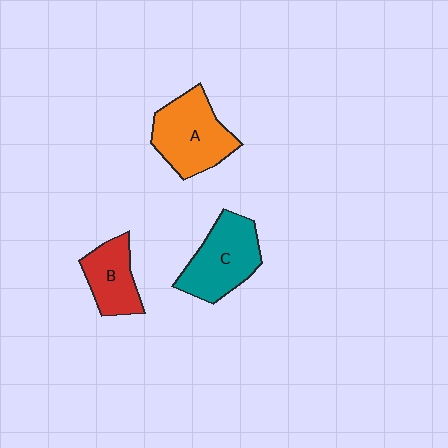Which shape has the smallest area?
Shape B (red).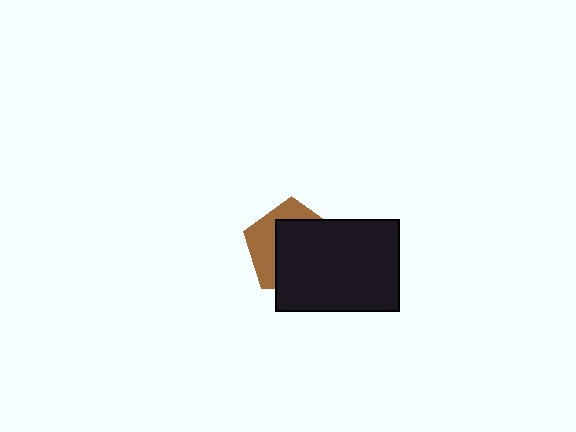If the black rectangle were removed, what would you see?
You would see the complete brown pentagon.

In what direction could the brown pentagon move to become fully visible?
The brown pentagon could move toward the upper-left. That would shift it out from behind the black rectangle entirely.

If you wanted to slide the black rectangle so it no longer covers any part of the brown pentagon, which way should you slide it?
Slide it toward the lower-right — that is the most direct way to separate the two shapes.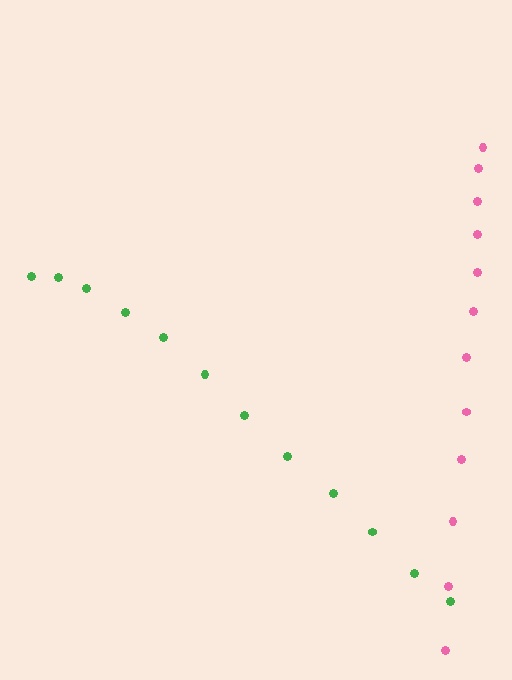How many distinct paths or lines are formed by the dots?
There are 2 distinct paths.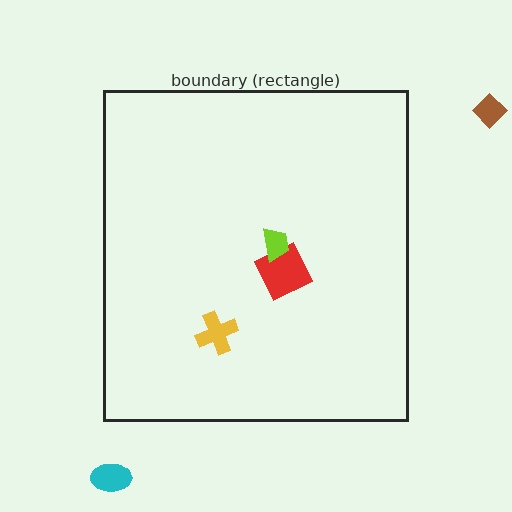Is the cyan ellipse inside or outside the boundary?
Outside.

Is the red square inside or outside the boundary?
Inside.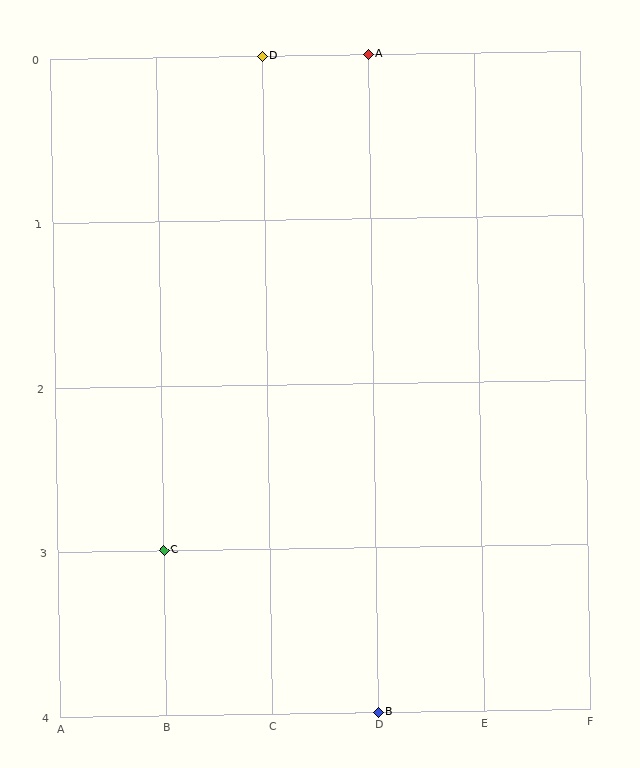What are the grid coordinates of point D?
Point D is at grid coordinates (C, 0).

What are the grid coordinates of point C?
Point C is at grid coordinates (B, 3).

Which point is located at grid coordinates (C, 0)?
Point D is at (C, 0).